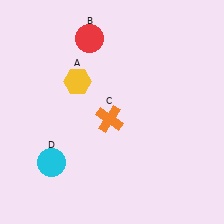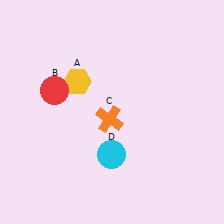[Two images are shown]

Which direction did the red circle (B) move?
The red circle (B) moved down.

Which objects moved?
The objects that moved are: the red circle (B), the cyan circle (D).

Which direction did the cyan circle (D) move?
The cyan circle (D) moved right.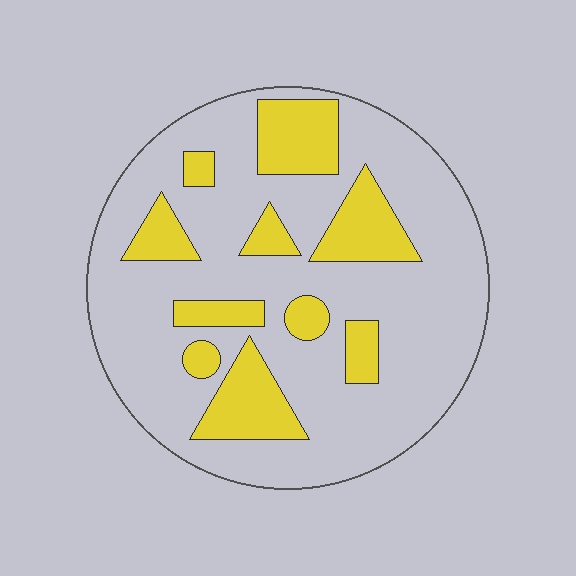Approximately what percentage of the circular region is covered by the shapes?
Approximately 25%.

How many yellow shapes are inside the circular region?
10.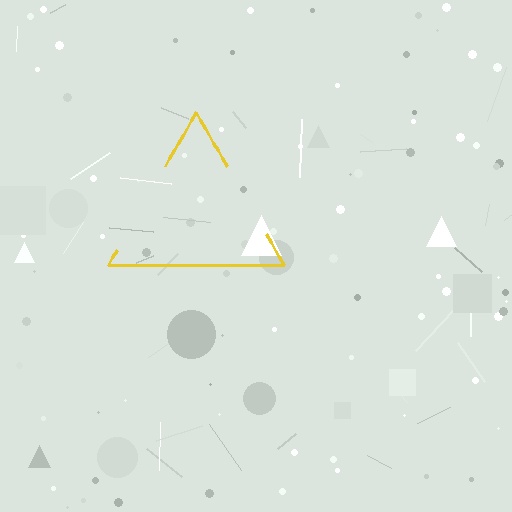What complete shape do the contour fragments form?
The contour fragments form a triangle.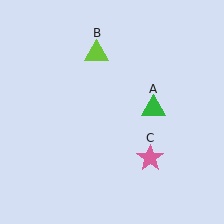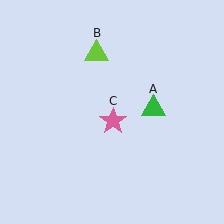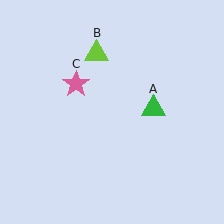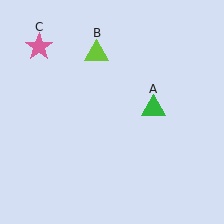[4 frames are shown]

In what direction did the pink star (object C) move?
The pink star (object C) moved up and to the left.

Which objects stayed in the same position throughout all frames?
Green triangle (object A) and lime triangle (object B) remained stationary.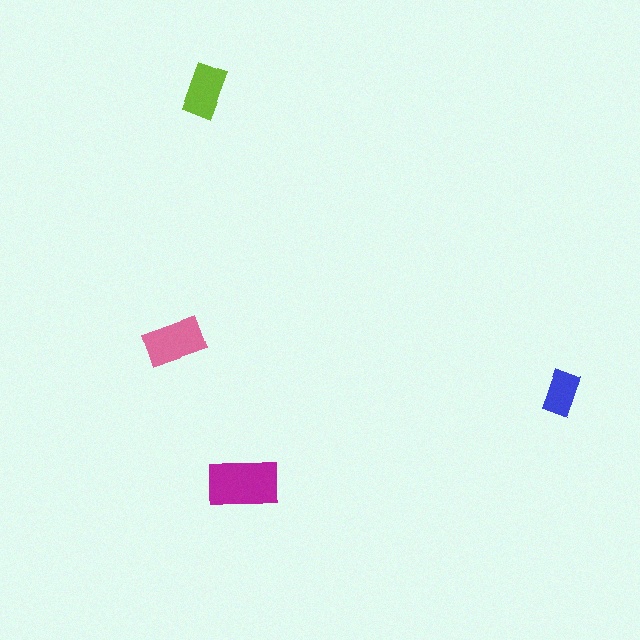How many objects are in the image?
There are 4 objects in the image.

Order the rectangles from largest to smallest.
the magenta one, the pink one, the lime one, the blue one.